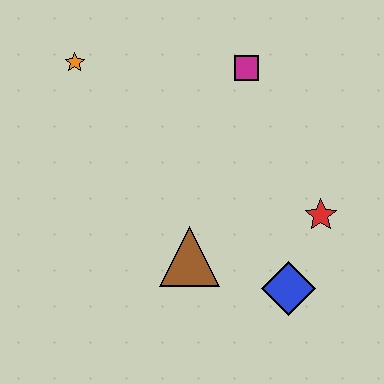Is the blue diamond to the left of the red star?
Yes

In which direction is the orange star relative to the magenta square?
The orange star is to the left of the magenta square.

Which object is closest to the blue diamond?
The red star is closest to the blue diamond.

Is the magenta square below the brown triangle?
No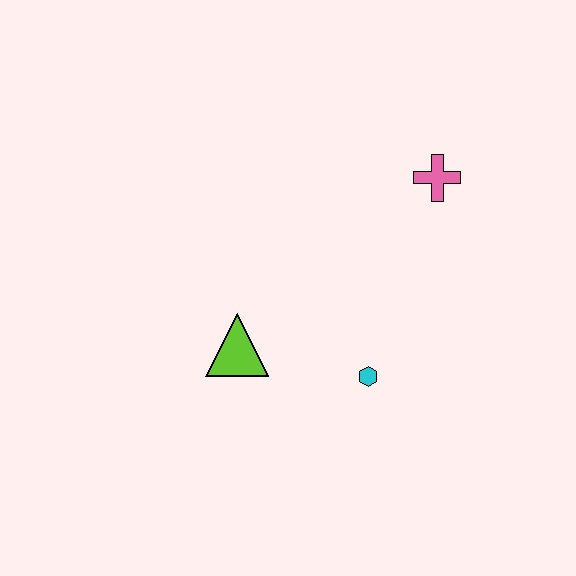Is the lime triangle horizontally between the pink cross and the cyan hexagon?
No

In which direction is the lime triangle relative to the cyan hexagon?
The lime triangle is to the left of the cyan hexagon.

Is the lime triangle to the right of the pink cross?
No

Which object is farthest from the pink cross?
The lime triangle is farthest from the pink cross.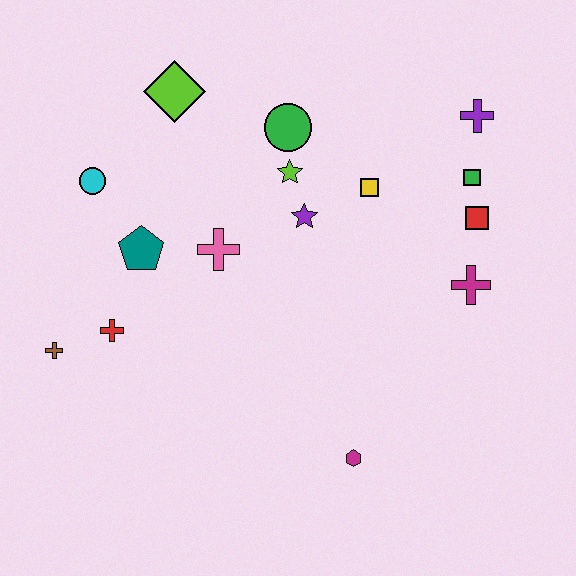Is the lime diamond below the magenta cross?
No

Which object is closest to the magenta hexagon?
The magenta cross is closest to the magenta hexagon.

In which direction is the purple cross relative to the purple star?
The purple cross is to the right of the purple star.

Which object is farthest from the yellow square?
The brown cross is farthest from the yellow square.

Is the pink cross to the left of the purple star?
Yes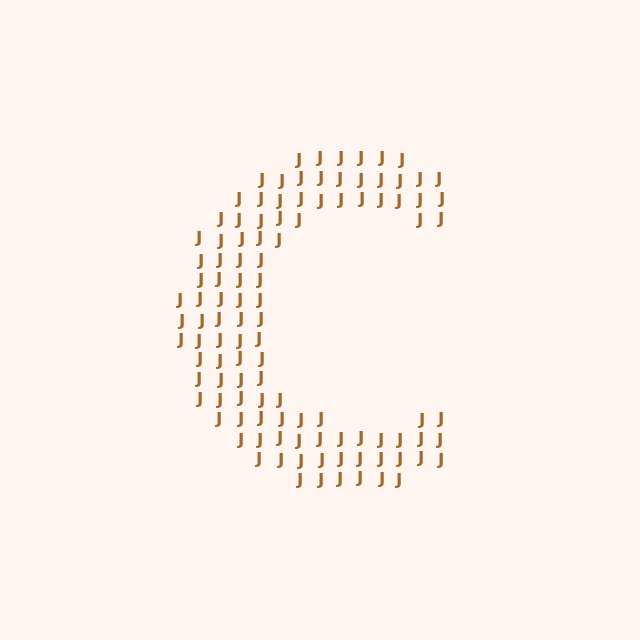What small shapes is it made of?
It is made of small letter J's.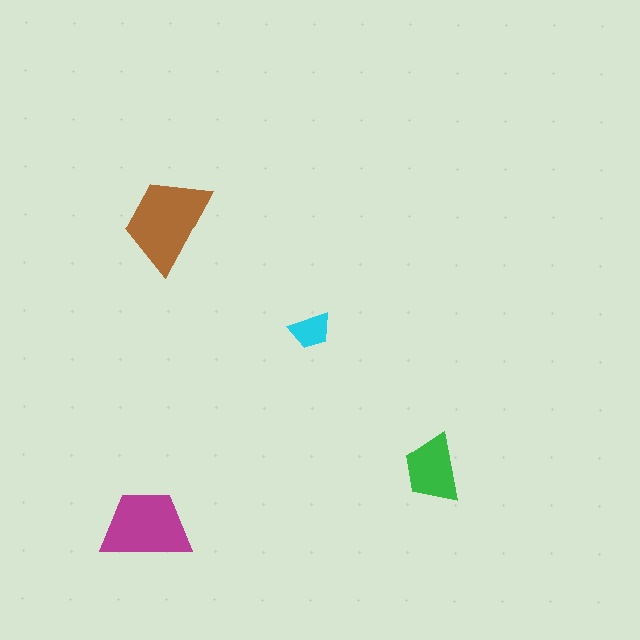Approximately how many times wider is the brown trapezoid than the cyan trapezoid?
About 2.5 times wider.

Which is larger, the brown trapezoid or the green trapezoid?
The brown one.